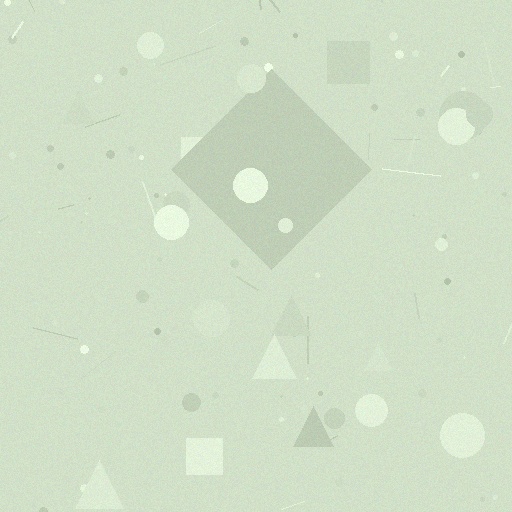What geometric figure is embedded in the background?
A diamond is embedded in the background.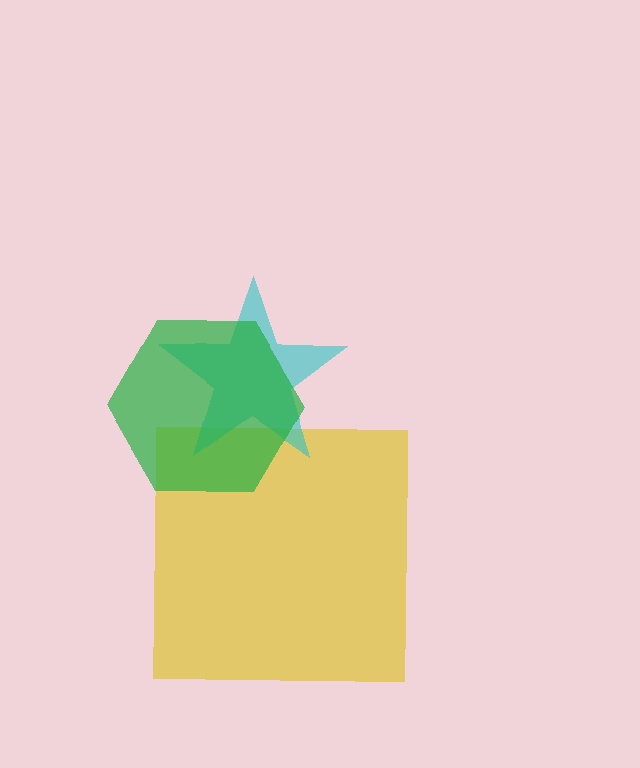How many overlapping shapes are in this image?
There are 3 overlapping shapes in the image.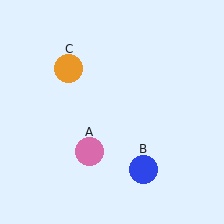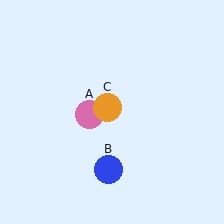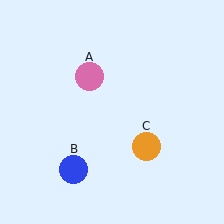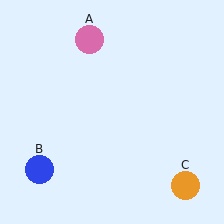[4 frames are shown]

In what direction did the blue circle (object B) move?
The blue circle (object B) moved left.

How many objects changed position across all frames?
3 objects changed position: pink circle (object A), blue circle (object B), orange circle (object C).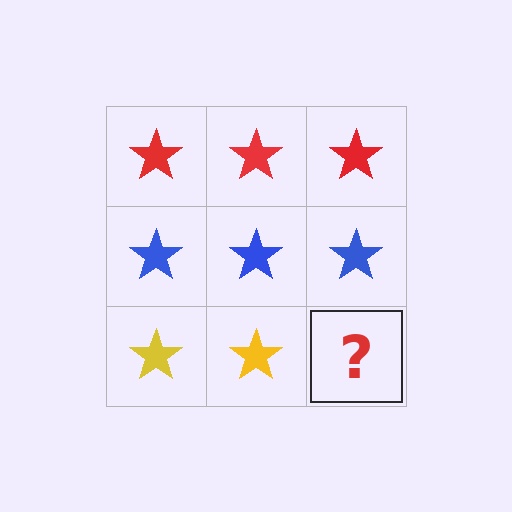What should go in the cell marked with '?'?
The missing cell should contain a yellow star.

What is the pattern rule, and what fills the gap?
The rule is that each row has a consistent color. The gap should be filled with a yellow star.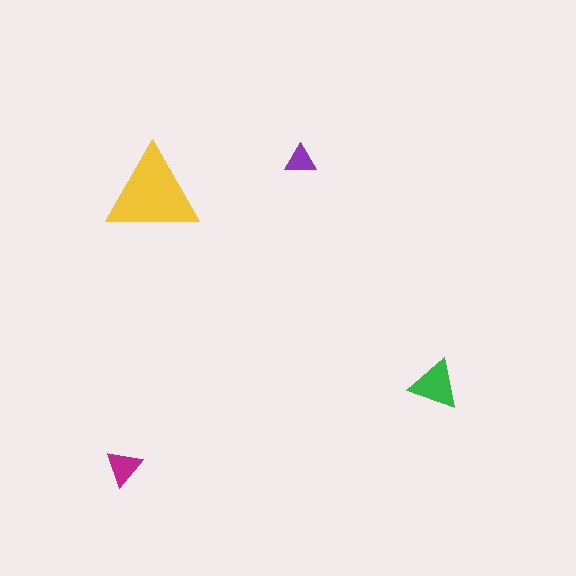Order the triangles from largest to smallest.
the yellow one, the green one, the magenta one, the purple one.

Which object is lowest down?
The magenta triangle is bottommost.